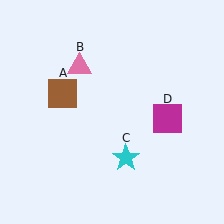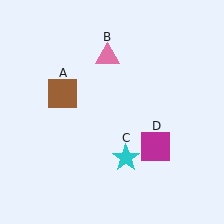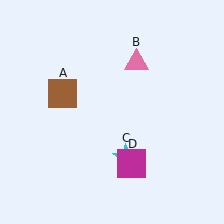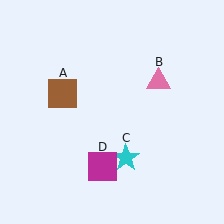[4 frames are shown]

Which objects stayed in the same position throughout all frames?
Brown square (object A) and cyan star (object C) remained stationary.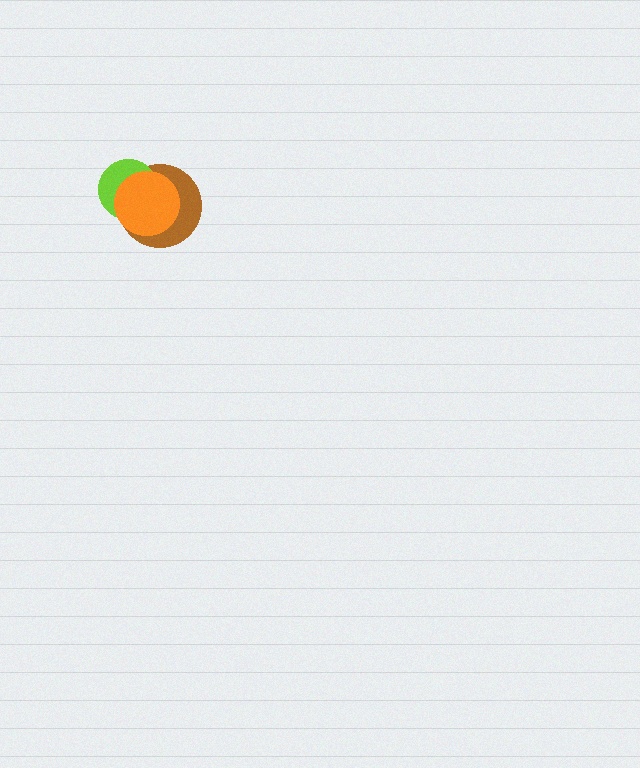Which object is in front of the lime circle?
The orange circle is in front of the lime circle.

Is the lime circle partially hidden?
Yes, it is partially covered by another shape.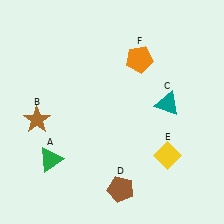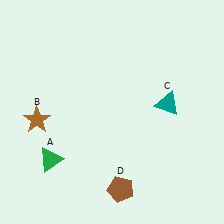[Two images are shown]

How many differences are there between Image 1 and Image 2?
There are 2 differences between the two images.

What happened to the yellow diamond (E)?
The yellow diamond (E) was removed in Image 2. It was in the bottom-right area of Image 1.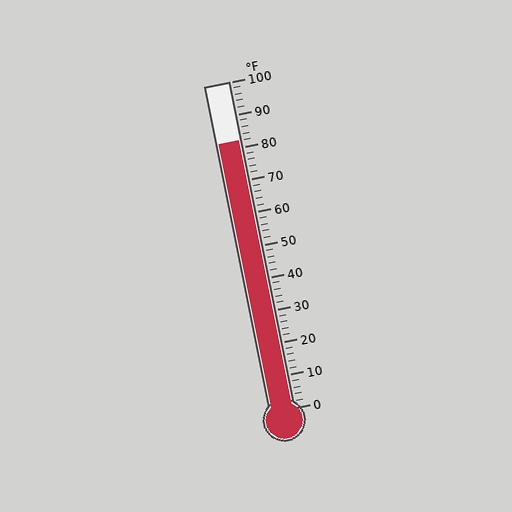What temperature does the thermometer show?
The thermometer shows approximately 82°F.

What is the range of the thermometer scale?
The thermometer scale ranges from 0°F to 100°F.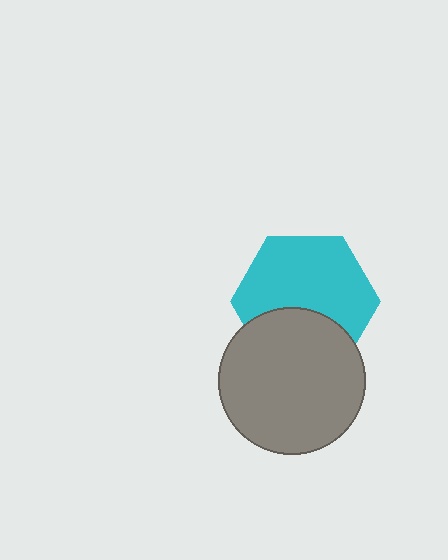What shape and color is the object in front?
The object in front is a gray circle.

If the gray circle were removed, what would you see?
You would see the complete cyan hexagon.